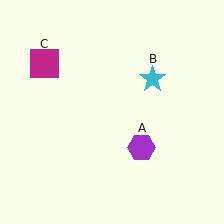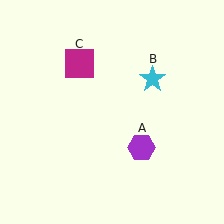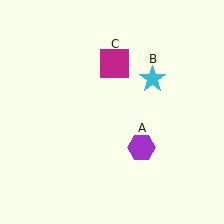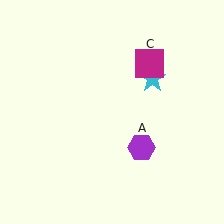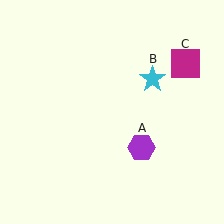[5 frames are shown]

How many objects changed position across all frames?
1 object changed position: magenta square (object C).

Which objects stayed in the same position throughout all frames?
Purple hexagon (object A) and cyan star (object B) remained stationary.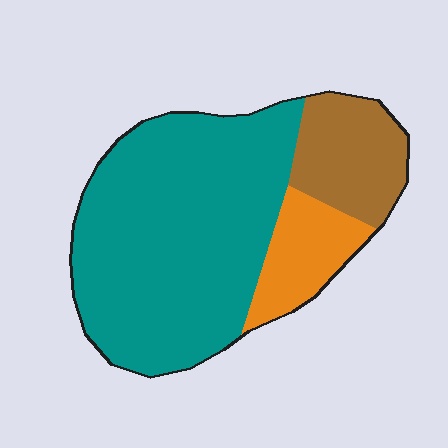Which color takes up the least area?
Orange, at roughly 15%.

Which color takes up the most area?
Teal, at roughly 70%.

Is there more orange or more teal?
Teal.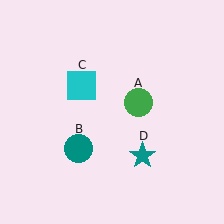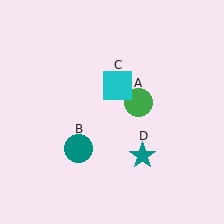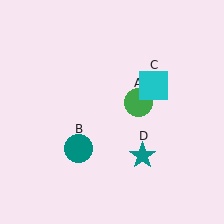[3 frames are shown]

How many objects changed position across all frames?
1 object changed position: cyan square (object C).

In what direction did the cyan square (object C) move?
The cyan square (object C) moved right.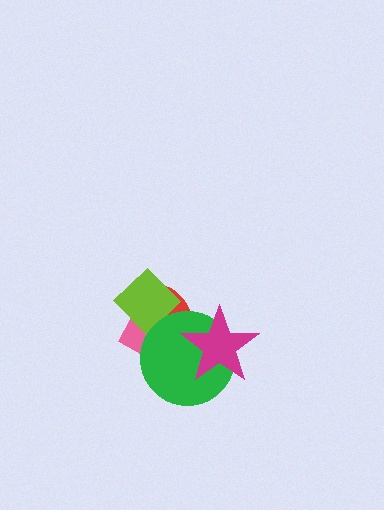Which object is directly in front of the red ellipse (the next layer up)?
The lime diamond is directly in front of the red ellipse.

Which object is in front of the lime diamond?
The green circle is in front of the lime diamond.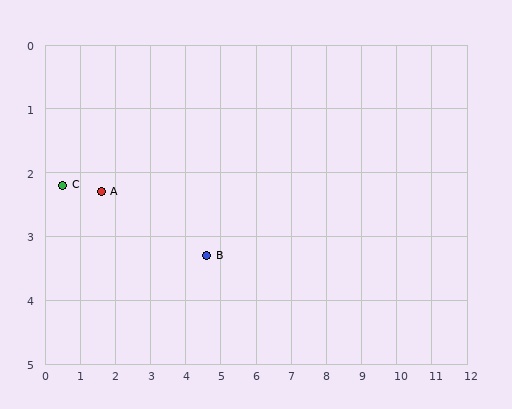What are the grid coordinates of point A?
Point A is at approximately (1.6, 2.3).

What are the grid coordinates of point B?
Point B is at approximately (4.6, 3.3).